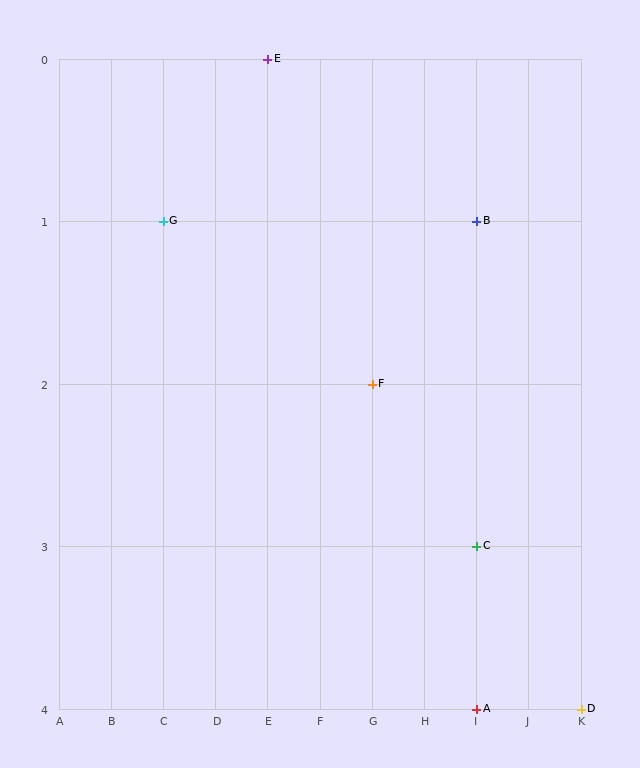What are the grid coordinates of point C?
Point C is at grid coordinates (I, 3).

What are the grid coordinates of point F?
Point F is at grid coordinates (G, 2).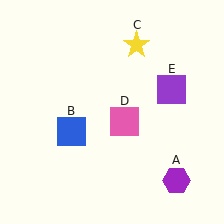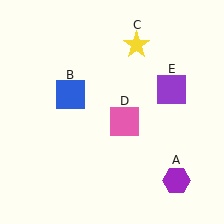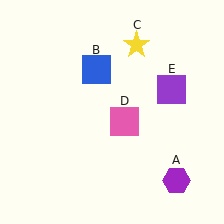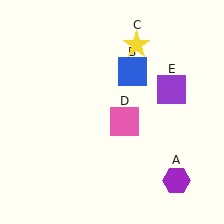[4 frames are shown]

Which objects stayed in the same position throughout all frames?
Purple hexagon (object A) and yellow star (object C) and pink square (object D) and purple square (object E) remained stationary.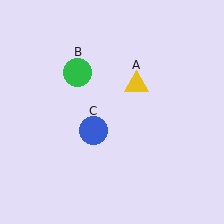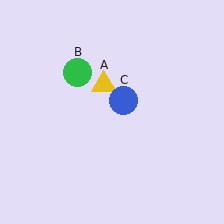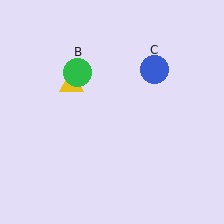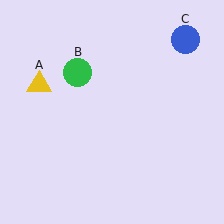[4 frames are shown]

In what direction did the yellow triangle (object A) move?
The yellow triangle (object A) moved left.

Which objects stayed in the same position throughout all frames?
Green circle (object B) remained stationary.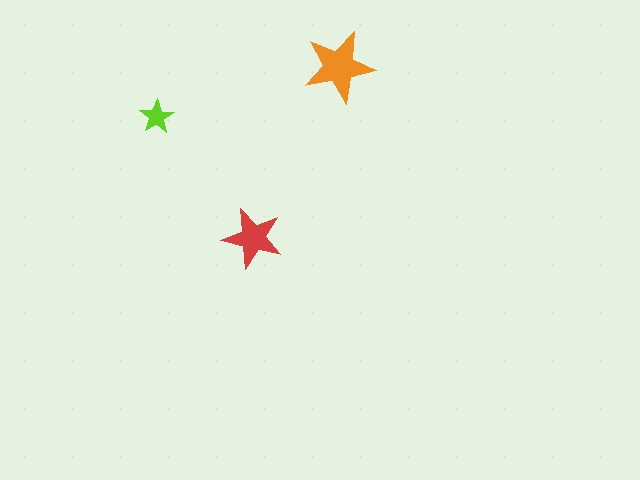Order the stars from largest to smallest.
the orange one, the red one, the lime one.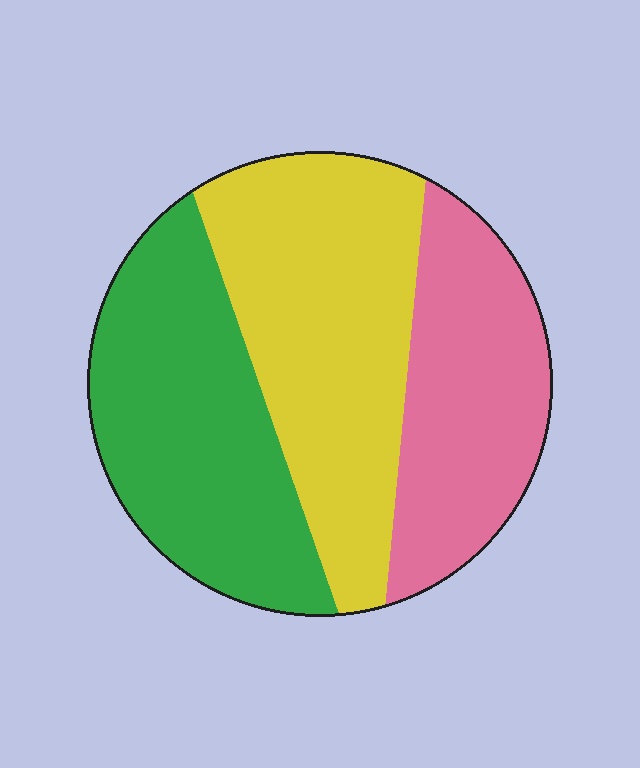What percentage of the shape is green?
Green covers about 35% of the shape.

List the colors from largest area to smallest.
From largest to smallest: yellow, green, pink.